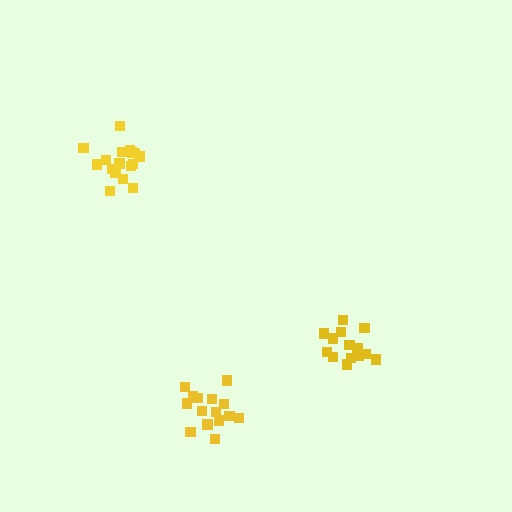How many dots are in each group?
Group 1: 15 dots, Group 2: 17 dots, Group 3: 16 dots (48 total).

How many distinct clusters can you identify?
There are 3 distinct clusters.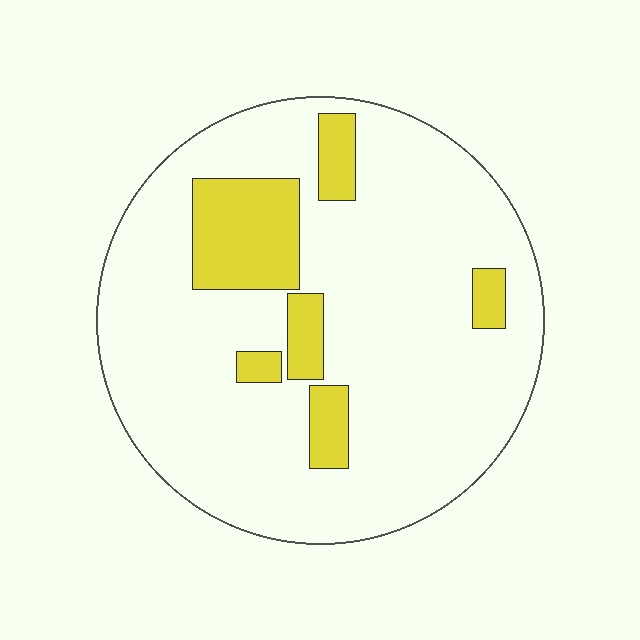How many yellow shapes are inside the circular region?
6.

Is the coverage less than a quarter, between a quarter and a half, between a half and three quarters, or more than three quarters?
Less than a quarter.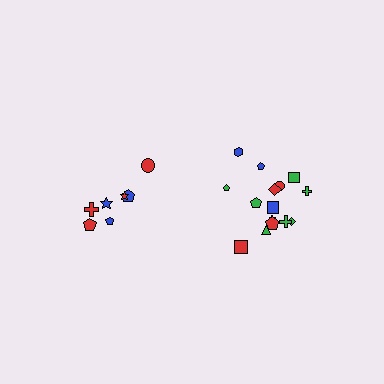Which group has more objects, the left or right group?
The right group.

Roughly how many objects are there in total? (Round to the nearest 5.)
Roughly 20 objects in total.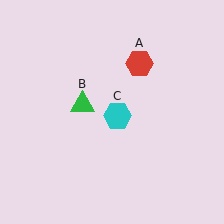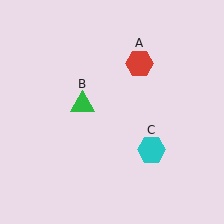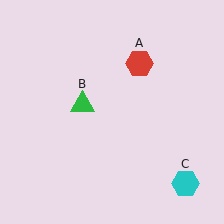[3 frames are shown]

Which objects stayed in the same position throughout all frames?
Red hexagon (object A) and green triangle (object B) remained stationary.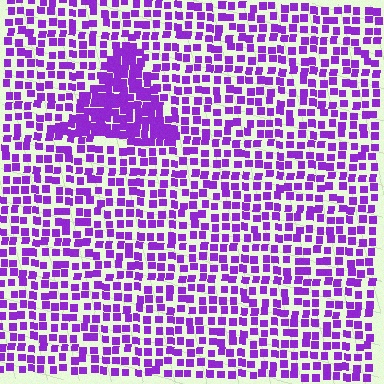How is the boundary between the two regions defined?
The boundary is defined by a change in element density (approximately 2.0x ratio). All elements are the same color, size, and shape.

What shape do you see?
I see a triangle.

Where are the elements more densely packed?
The elements are more densely packed inside the triangle boundary.